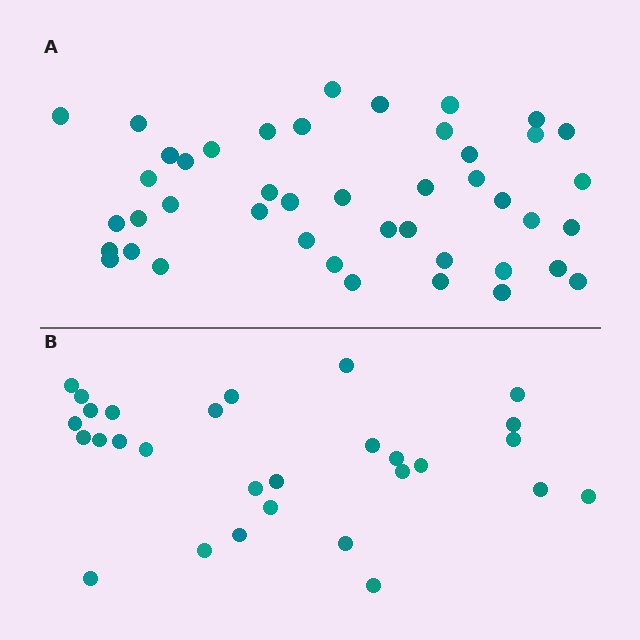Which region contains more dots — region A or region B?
Region A (the top region) has more dots.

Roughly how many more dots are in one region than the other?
Region A has approximately 15 more dots than region B.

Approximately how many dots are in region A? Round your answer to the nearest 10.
About 40 dots. (The exact count is 44, which rounds to 40.)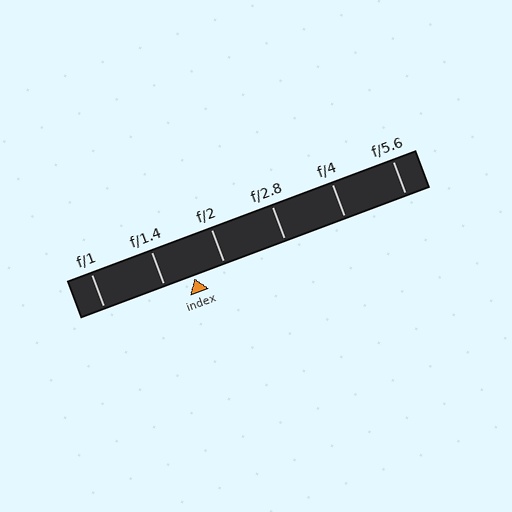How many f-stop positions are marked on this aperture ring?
There are 6 f-stop positions marked.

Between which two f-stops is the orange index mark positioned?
The index mark is between f/1.4 and f/2.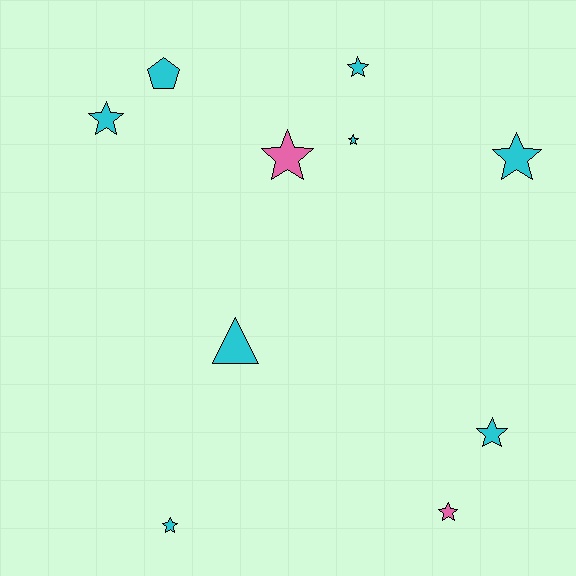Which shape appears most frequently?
Star, with 8 objects.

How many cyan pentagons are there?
There is 1 cyan pentagon.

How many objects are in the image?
There are 10 objects.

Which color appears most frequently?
Cyan, with 8 objects.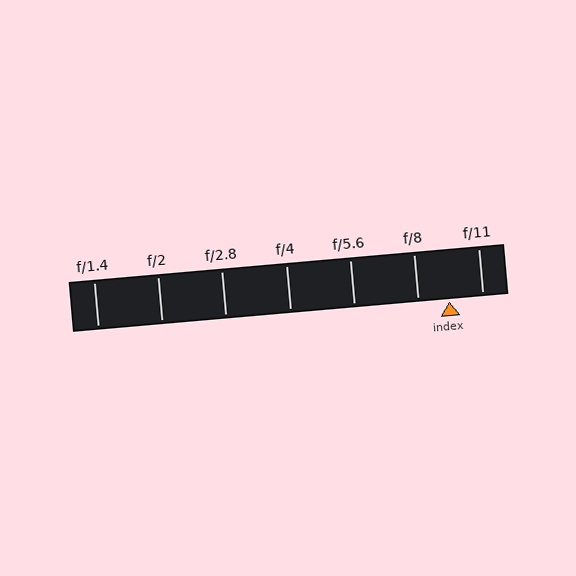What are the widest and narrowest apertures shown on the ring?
The widest aperture shown is f/1.4 and the narrowest is f/11.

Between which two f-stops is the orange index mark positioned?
The index mark is between f/8 and f/11.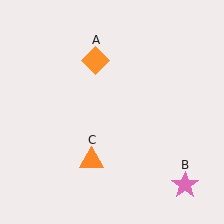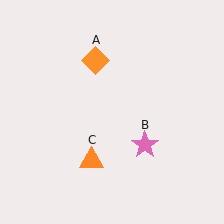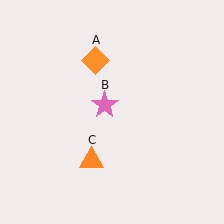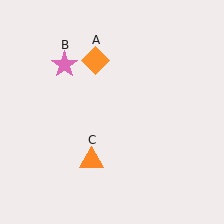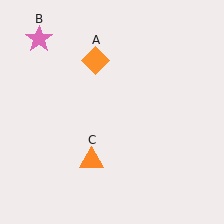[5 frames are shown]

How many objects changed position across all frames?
1 object changed position: pink star (object B).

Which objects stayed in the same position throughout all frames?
Orange diamond (object A) and orange triangle (object C) remained stationary.